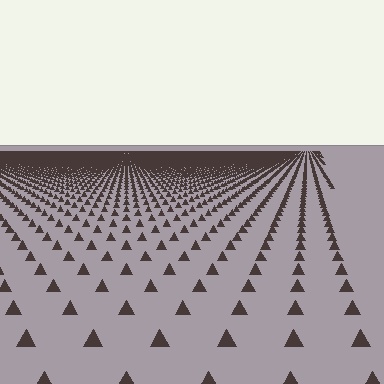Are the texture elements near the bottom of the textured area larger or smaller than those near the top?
Larger. Near the bottom, elements are closer to the viewer and appear at a bigger on-screen size.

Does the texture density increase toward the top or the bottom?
Density increases toward the top.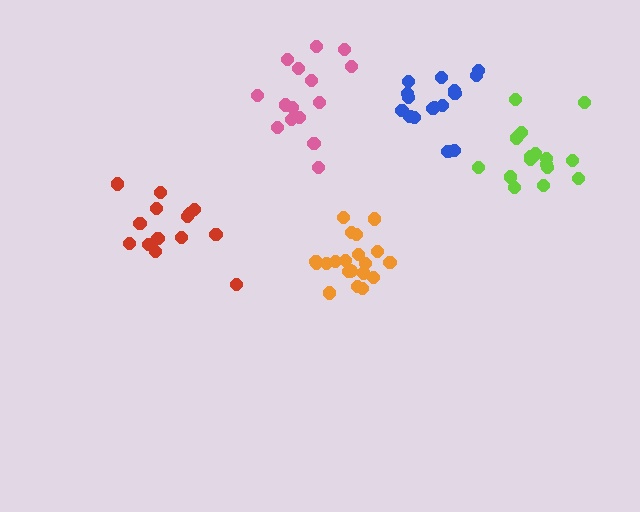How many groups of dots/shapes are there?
There are 5 groups.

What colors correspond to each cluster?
The clusters are colored: blue, lime, pink, orange, red.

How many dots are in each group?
Group 1: 17 dots, Group 2: 16 dots, Group 3: 15 dots, Group 4: 20 dots, Group 5: 14 dots (82 total).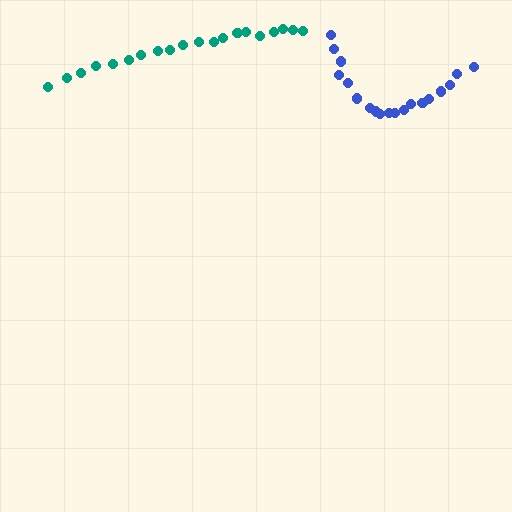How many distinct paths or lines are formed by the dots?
There are 2 distinct paths.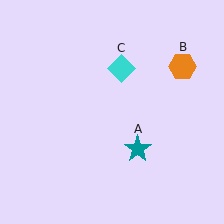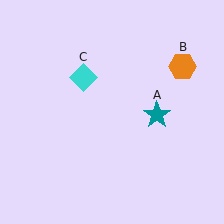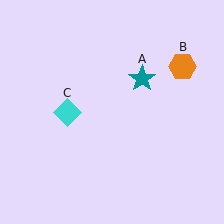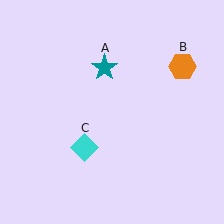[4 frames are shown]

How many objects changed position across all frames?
2 objects changed position: teal star (object A), cyan diamond (object C).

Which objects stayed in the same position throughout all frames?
Orange hexagon (object B) remained stationary.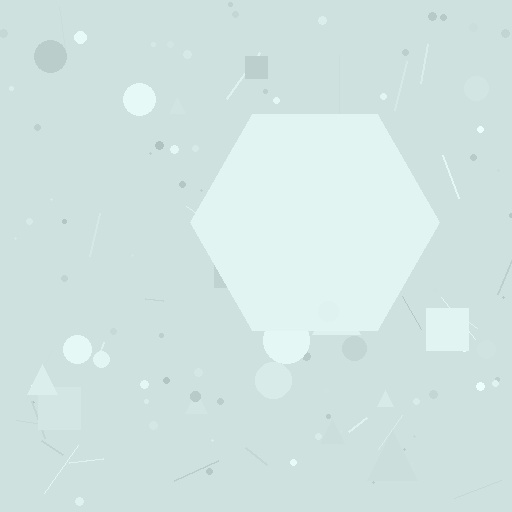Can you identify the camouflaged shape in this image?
The camouflaged shape is a hexagon.